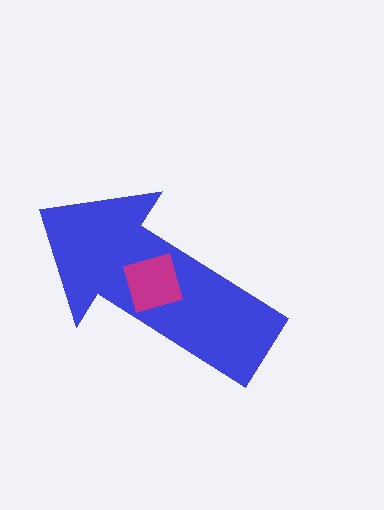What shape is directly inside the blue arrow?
The magenta square.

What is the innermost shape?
The magenta square.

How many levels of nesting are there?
2.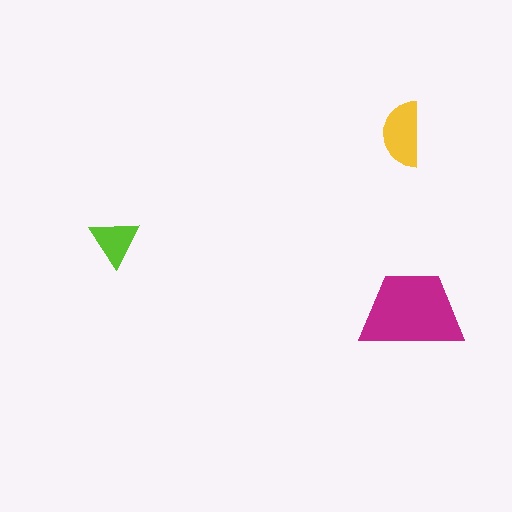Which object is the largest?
The magenta trapezoid.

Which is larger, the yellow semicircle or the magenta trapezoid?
The magenta trapezoid.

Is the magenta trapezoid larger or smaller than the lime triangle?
Larger.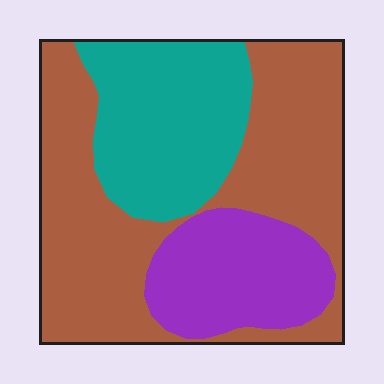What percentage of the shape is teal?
Teal covers 27% of the shape.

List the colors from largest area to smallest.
From largest to smallest: brown, teal, purple.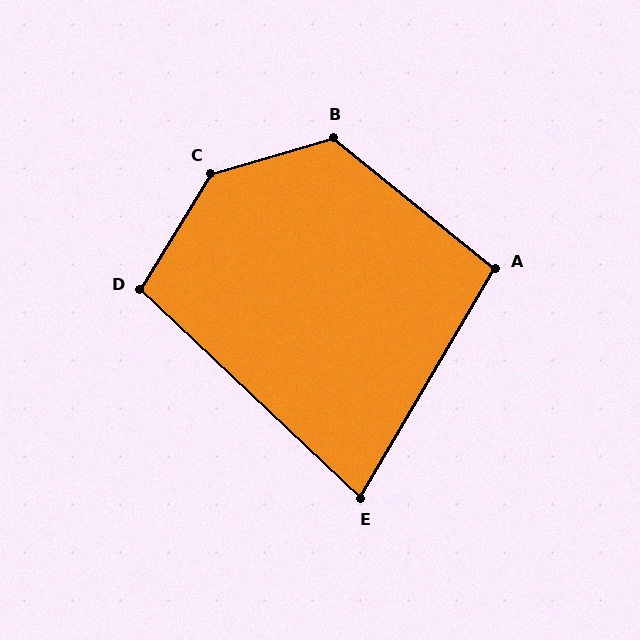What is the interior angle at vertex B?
Approximately 125 degrees (obtuse).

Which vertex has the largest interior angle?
C, at approximately 138 degrees.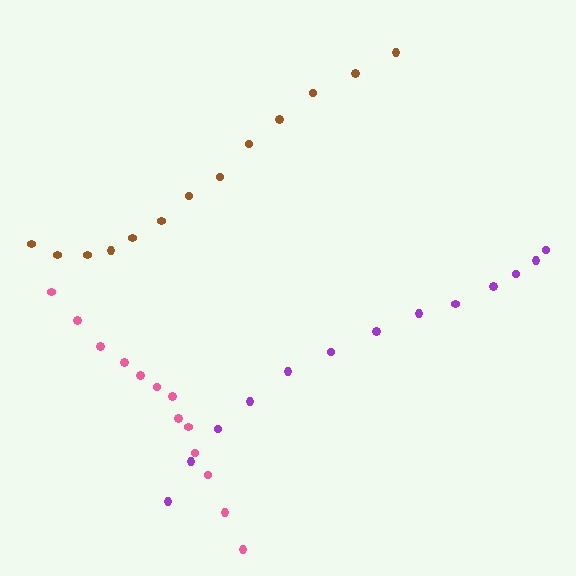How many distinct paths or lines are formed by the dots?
There are 3 distinct paths.